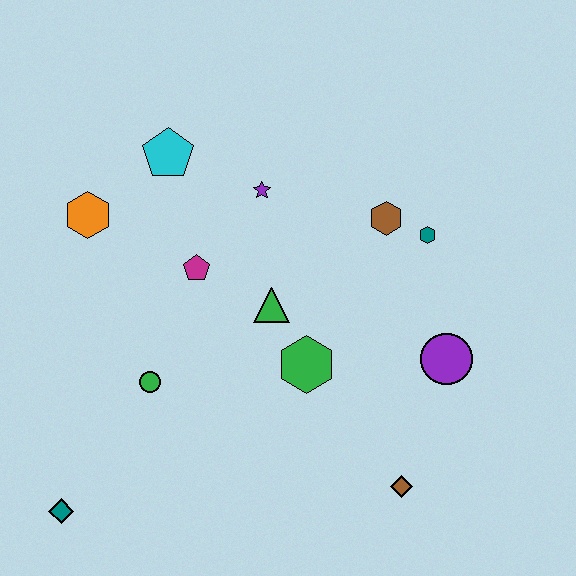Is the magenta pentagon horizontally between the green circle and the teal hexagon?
Yes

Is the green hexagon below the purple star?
Yes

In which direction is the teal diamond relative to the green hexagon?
The teal diamond is to the left of the green hexagon.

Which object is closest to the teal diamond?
The green circle is closest to the teal diamond.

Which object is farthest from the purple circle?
The teal diamond is farthest from the purple circle.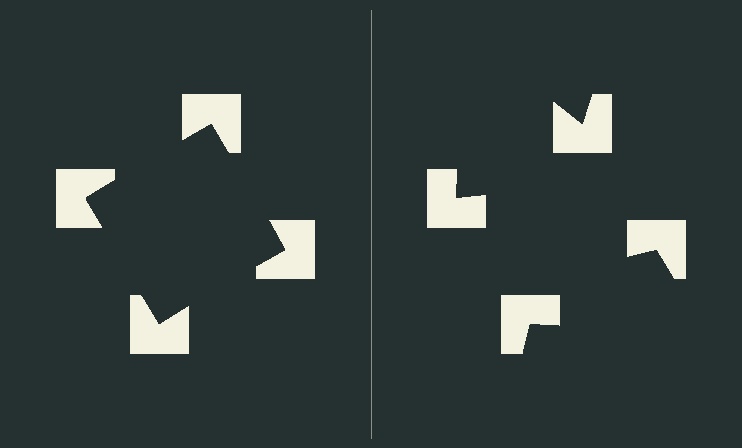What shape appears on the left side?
An illusory square.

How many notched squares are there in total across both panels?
8 — 4 on each side.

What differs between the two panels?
The notched squares are positioned identically on both sides; only the wedge orientations differ. On the left they align to a square; on the right they are misaligned.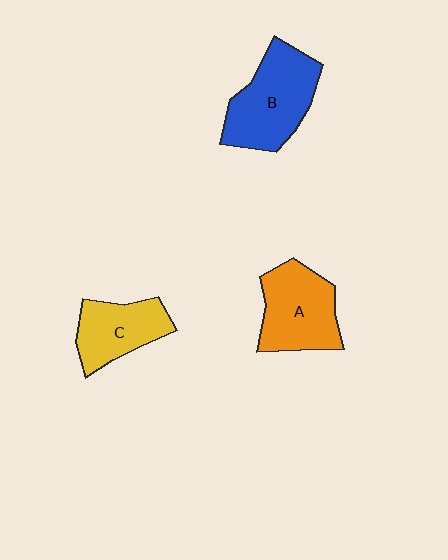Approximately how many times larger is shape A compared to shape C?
Approximately 1.2 times.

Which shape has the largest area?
Shape B (blue).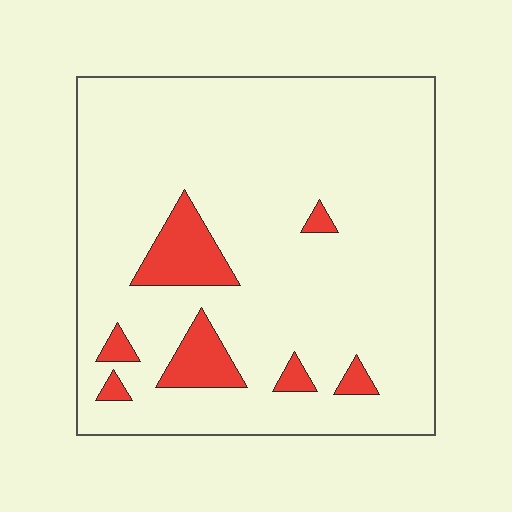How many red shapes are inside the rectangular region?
7.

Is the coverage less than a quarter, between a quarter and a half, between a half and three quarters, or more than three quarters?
Less than a quarter.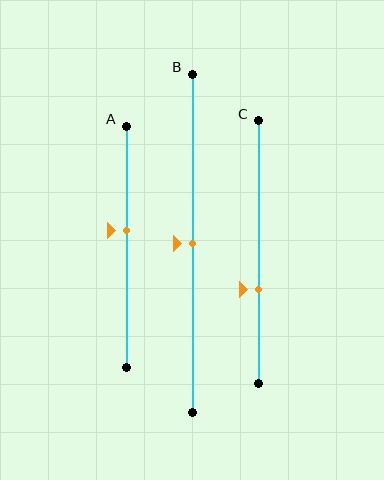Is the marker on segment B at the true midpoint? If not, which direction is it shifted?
Yes, the marker on segment B is at the true midpoint.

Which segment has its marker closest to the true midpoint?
Segment B has its marker closest to the true midpoint.